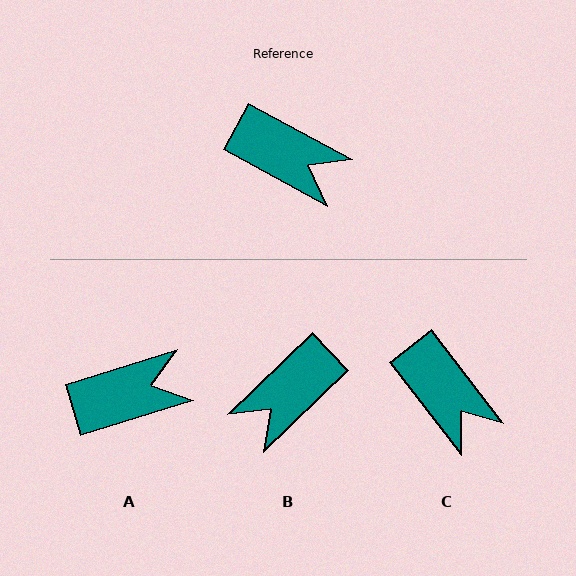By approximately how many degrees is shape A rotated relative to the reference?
Approximately 46 degrees counter-clockwise.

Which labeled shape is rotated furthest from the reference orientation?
B, about 108 degrees away.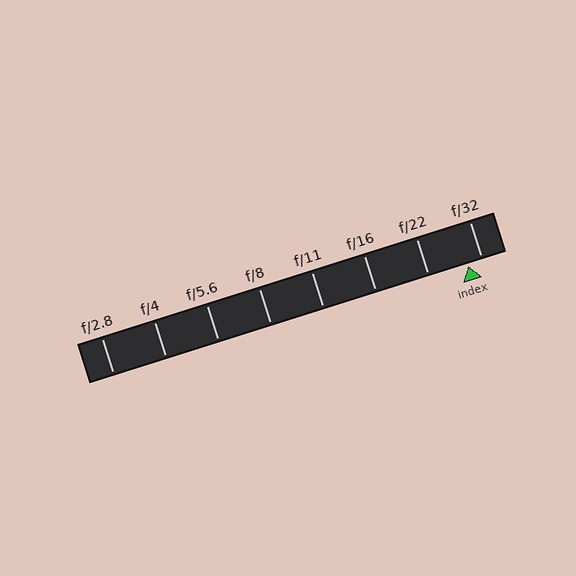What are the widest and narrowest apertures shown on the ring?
The widest aperture shown is f/2.8 and the narrowest is f/32.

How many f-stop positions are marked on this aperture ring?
There are 8 f-stop positions marked.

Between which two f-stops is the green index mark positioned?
The index mark is between f/22 and f/32.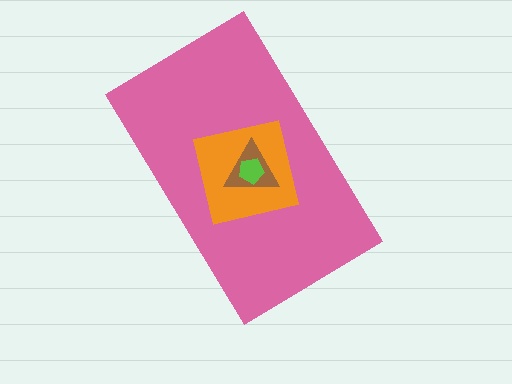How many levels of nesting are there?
4.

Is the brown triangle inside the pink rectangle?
Yes.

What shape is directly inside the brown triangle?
The lime pentagon.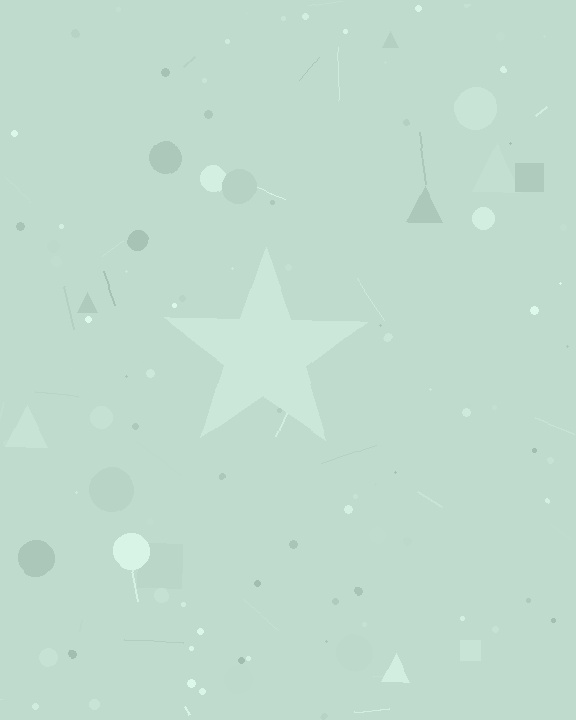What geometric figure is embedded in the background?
A star is embedded in the background.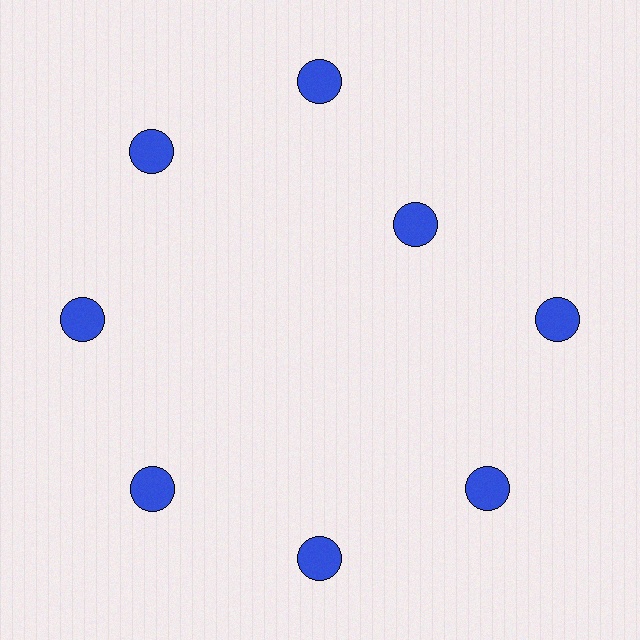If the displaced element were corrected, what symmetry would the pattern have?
It would have 8-fold rotational symmetry — the pattern would map onto itself every 45 degrees.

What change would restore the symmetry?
The symmetry would be restored by moving it outward, back onto the ring so that all 8 circles sit at equal angles and equal distance from the center.